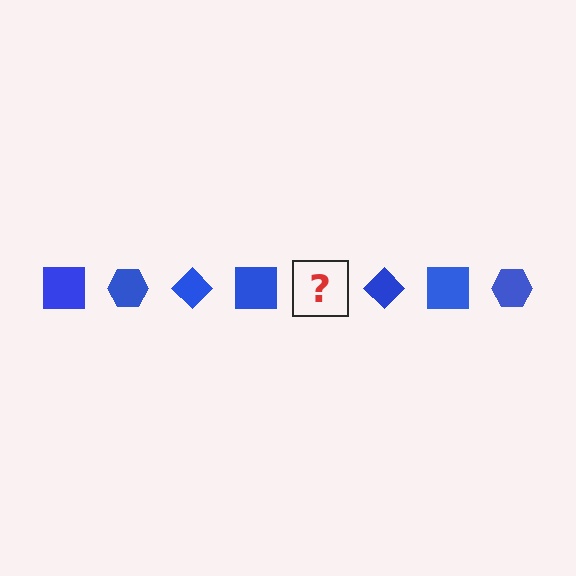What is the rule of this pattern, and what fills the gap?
The rule is that the pattern cycles through square, hexagon, diamond shapes in blue. The gap should be filled with a blue hexagon.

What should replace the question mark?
The question mark should be replaced with a blue hexagon.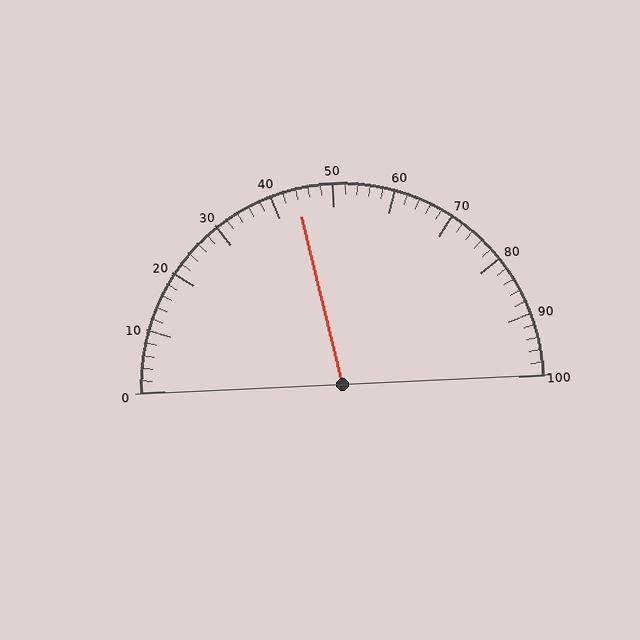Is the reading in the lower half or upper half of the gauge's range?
The reading is in the lower half of the range (0 to 100).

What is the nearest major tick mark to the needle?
The nearest major tick mark is 40.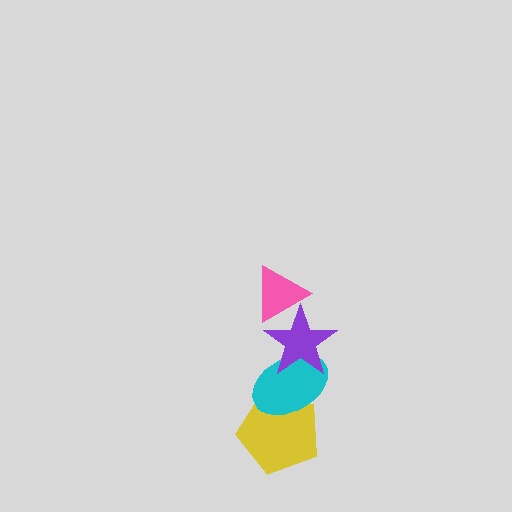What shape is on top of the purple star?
The pink triangle is on top of the purple star.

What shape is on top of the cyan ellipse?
The purple star is on top of the cyan ellipse.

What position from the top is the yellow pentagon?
The yellow pentagon is 4th from the top.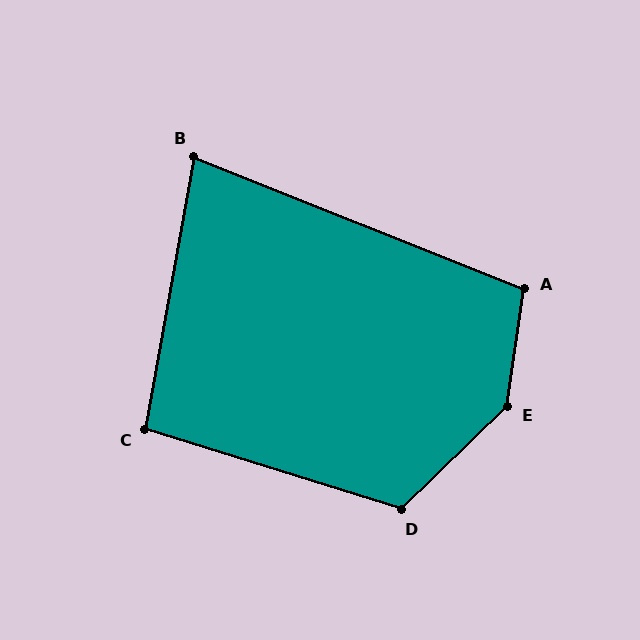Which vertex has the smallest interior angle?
B, at approximately 78 degrees.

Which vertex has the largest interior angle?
E, at approximately 142 degrees.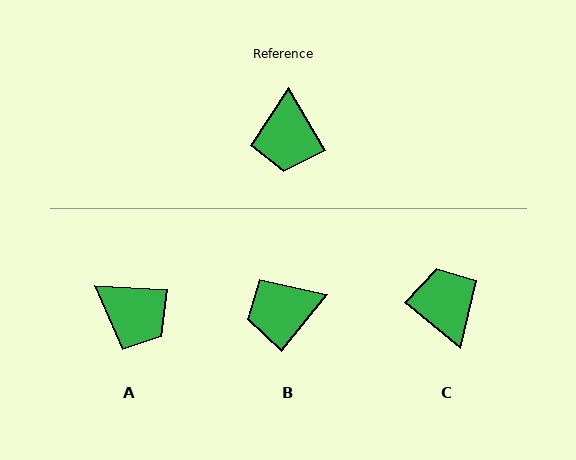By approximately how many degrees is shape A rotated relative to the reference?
Approximately 57 degrees counter-clockwise.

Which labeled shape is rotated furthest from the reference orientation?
C, about 159 degrees away.